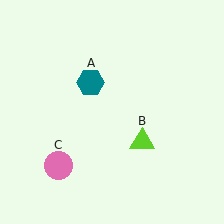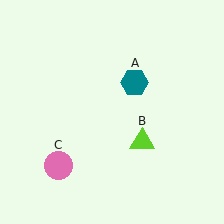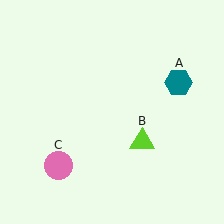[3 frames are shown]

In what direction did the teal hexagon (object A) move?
The teal hexagon (object A) moved right.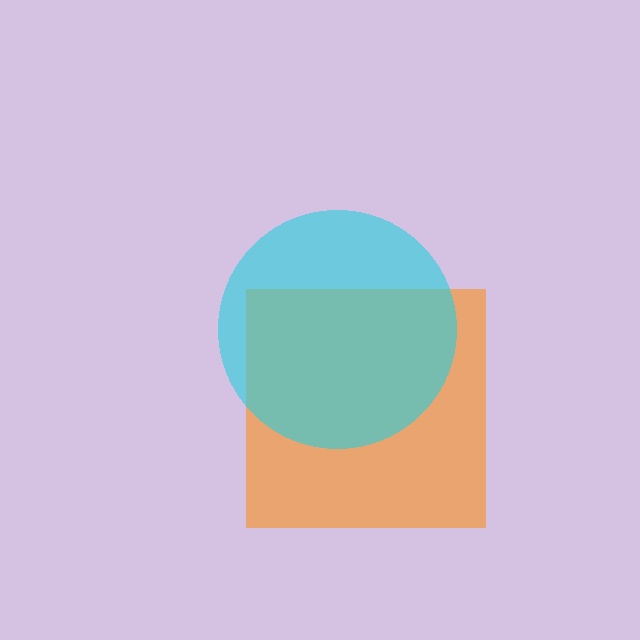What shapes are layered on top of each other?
The layered shapes are: an orange square, a cyan circle.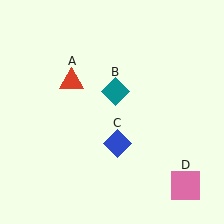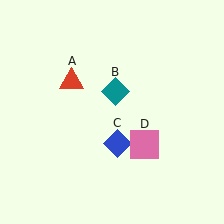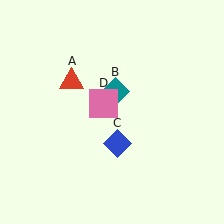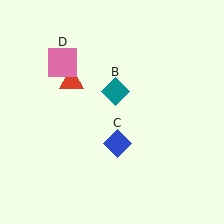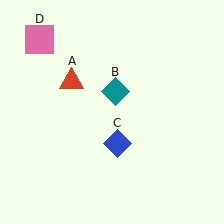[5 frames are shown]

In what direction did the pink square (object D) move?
The pink square (object D) moved up and to the left.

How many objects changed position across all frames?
1 object changed position: pink square (object D).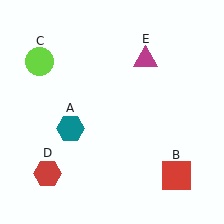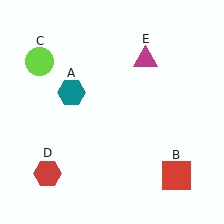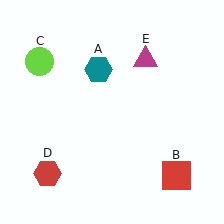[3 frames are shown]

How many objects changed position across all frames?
1 object changed position: teal hexagon (object A).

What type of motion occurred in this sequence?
The teal hexagon (object A) rotated clockwise around the center of the scene.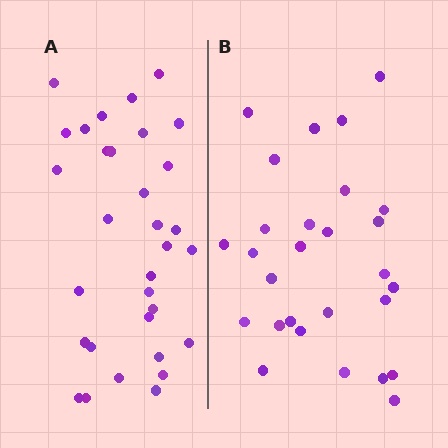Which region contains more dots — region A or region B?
Region A (the left region) has more dots.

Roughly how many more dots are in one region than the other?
Region A has about 4 more dots than region B.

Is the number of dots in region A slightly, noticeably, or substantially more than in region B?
Region A has only slightly more — the two regions are fairly close. The ratio is roughly 1.1 to 1.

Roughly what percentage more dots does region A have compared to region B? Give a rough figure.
About 15% more.